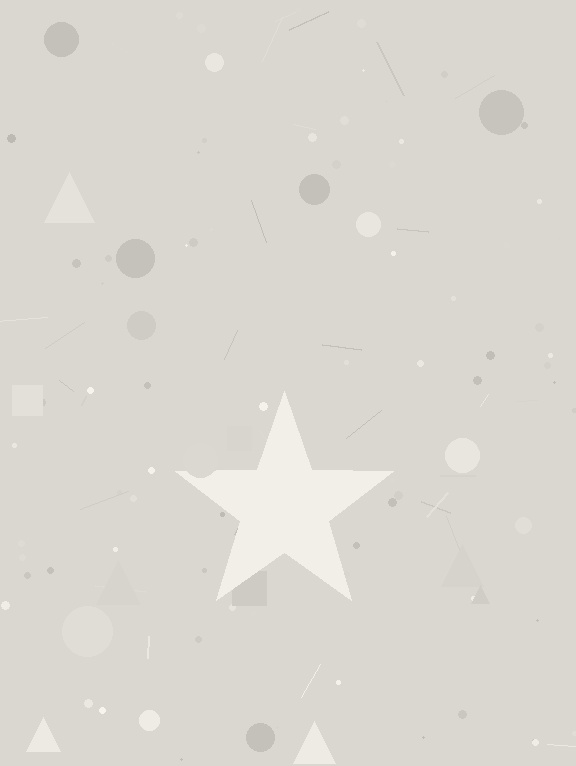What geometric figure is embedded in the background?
A star is embedded in the background.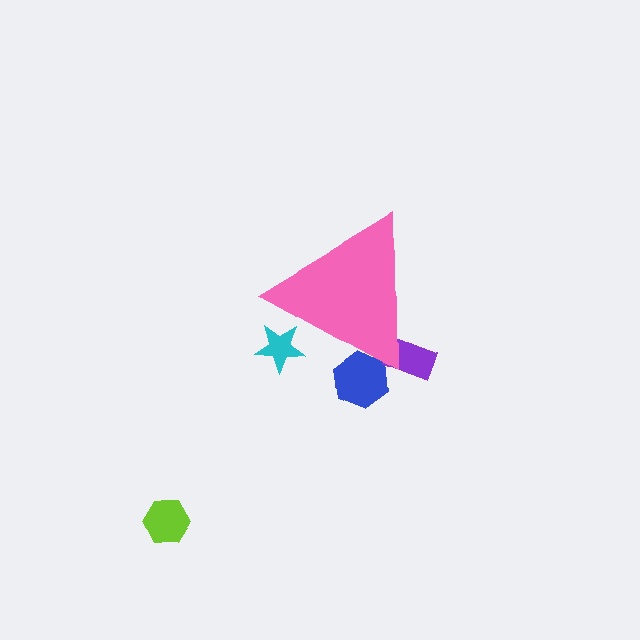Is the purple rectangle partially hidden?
Yes, the purple rectangle is partially hidden behind the pink triangle.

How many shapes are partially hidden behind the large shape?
3 shapes are partially hidden.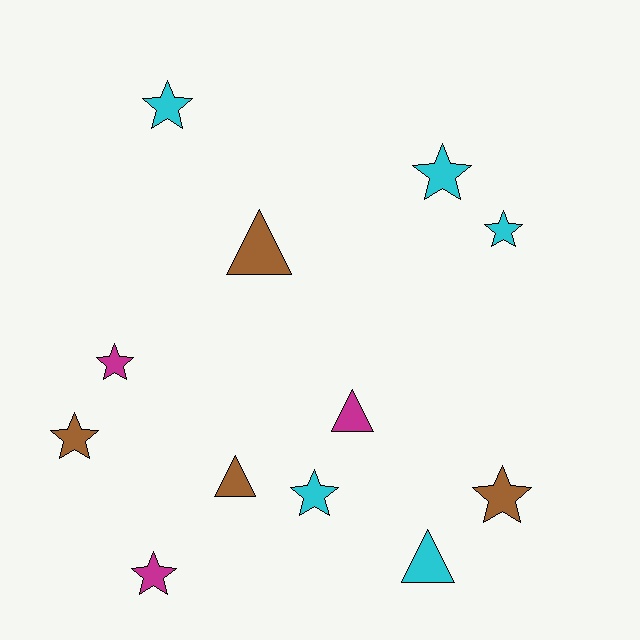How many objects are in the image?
There are 12 objects.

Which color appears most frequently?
Cyan, with 5 objects.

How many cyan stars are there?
There are 4 cyan stars.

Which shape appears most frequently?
Star, with 8 objects.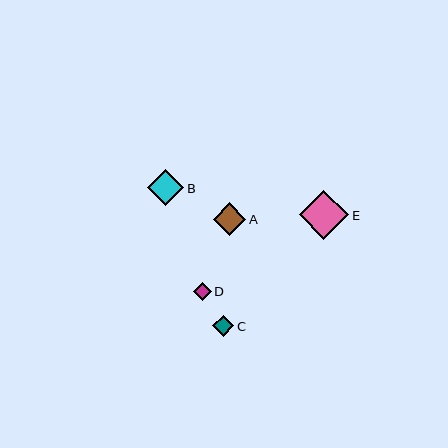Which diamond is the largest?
Diamond E is the largest with a size of approximately 49 pixels.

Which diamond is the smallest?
Diamond D is the smallest with a size of approximately 18 pixels.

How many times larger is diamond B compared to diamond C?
Diamond B is approximately 1.7 times the size of diamond C.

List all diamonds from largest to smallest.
From largest to smallest: E, B, A, C, D.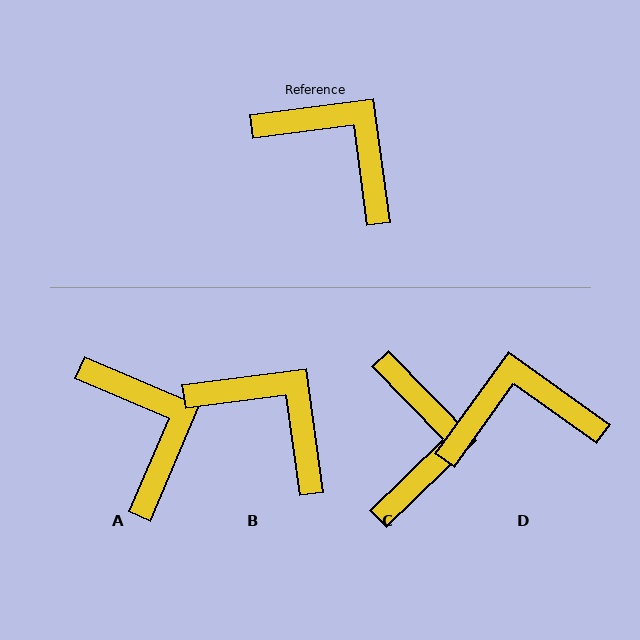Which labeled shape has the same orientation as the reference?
B.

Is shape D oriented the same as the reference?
No, it is off by about 47 degrees.